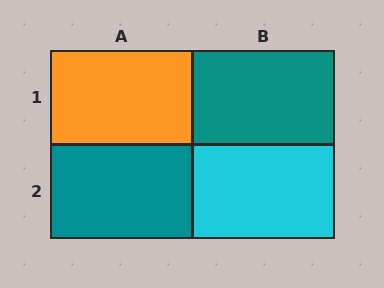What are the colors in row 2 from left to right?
Teal, cyan.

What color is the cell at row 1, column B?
Teal.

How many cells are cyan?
1 cell is cyan.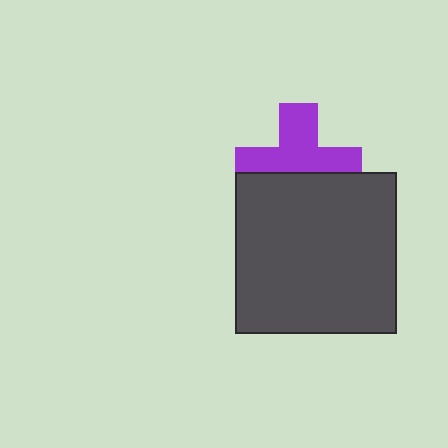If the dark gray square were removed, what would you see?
You would see the complete purple cross.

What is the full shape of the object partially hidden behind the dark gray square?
The partially hidden object is a purple cross.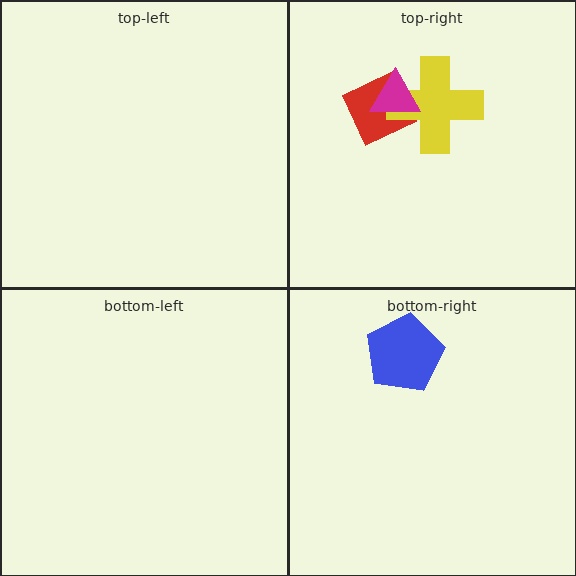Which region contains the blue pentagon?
The bottom-right region.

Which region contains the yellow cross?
The top-right region.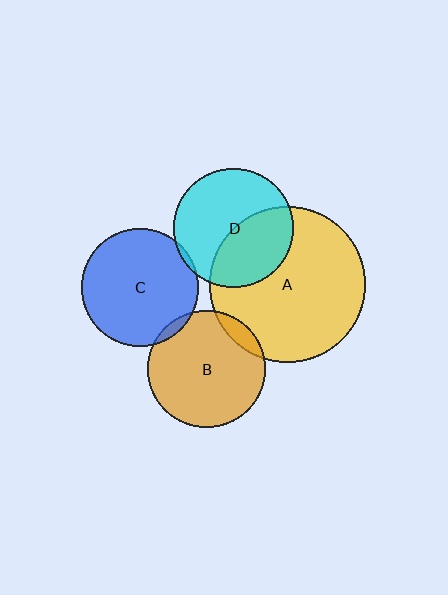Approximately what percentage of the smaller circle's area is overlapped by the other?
Approximately 40%.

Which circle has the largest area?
Circle A (yellow).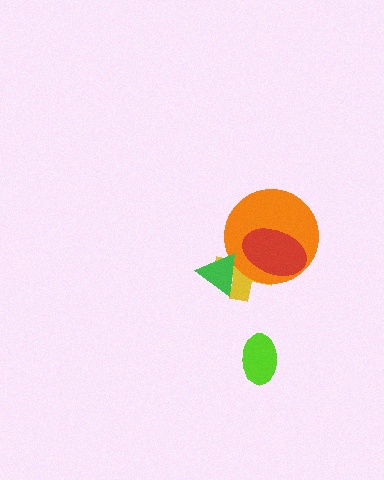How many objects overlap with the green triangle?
2 objects overlap with the green triangle.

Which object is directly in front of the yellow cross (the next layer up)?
The orange circle is directly in front of the yellow cross.